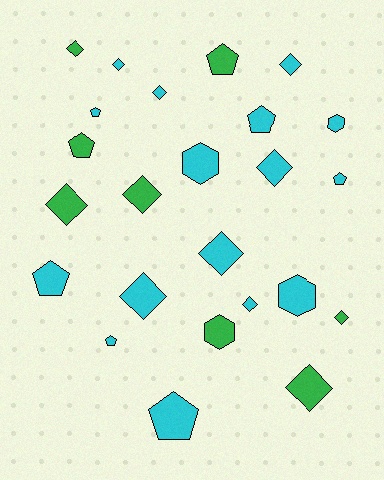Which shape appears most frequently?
Diamond, with 12 objects.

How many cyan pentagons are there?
There are 6 cyan pentagons.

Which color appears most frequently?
Cyan, with 16 objects.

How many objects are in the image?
There are 24 objects.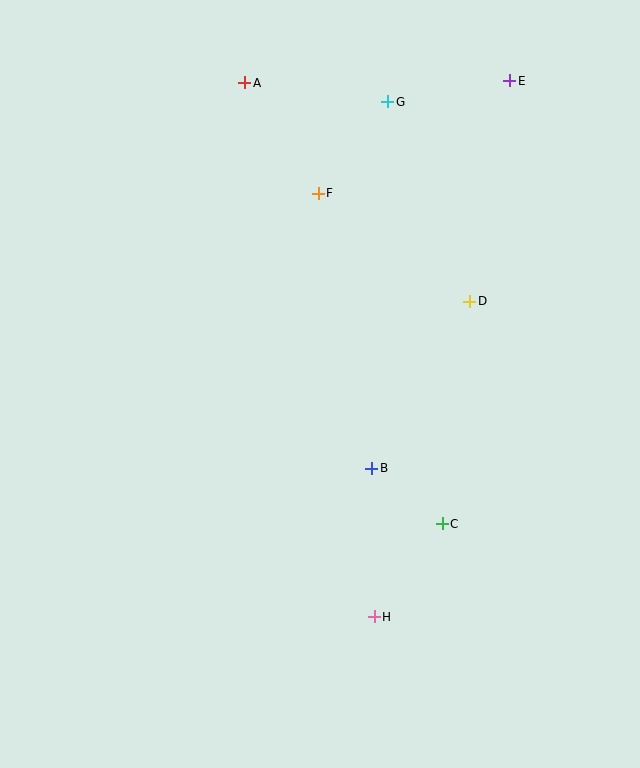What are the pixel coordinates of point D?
Point D is at (470, 301).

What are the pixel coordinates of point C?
Point C is at (442, 524).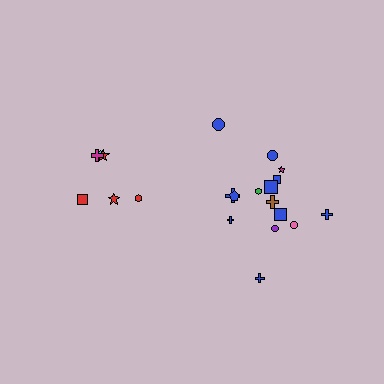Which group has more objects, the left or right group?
The right group.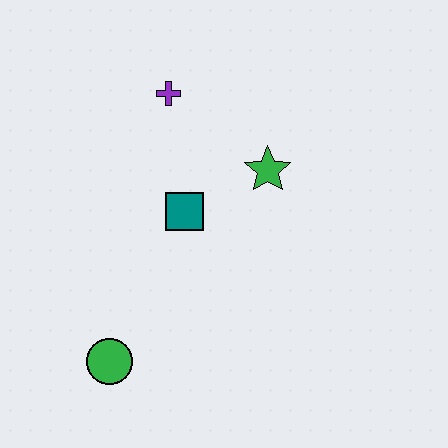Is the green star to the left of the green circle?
No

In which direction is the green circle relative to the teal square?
The green circle is below the teal square.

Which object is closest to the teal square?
The green star is closest to the teal square.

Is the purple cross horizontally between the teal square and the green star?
No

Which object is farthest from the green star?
The green circle is farthest from the green star.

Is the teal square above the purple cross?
No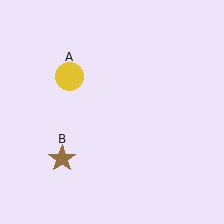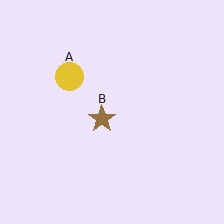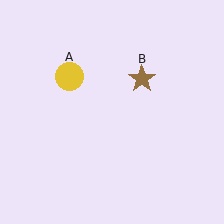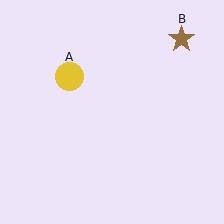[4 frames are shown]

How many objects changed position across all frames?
1 object changed position: brown star (object B).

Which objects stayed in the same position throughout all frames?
Yellow circle (object A) remained stationary.